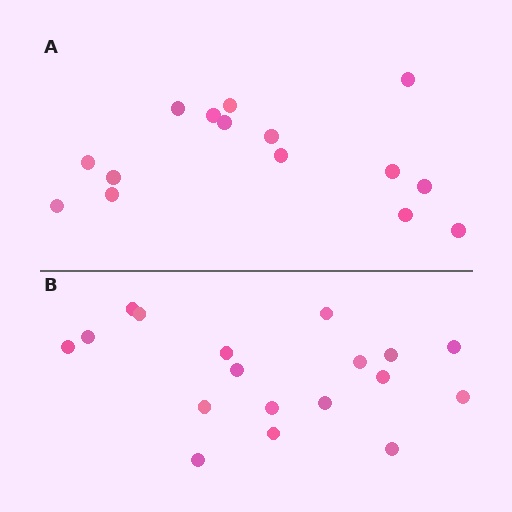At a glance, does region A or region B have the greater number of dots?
Region B (the bottom region) has more dots.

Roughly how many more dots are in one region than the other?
Region B has just a few more — roughly 2 or 3 more dots than region A.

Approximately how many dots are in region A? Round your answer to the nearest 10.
About 20 dots. (The exact count is 15, which rounds to 20.)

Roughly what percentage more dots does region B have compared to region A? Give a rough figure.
About 20% more.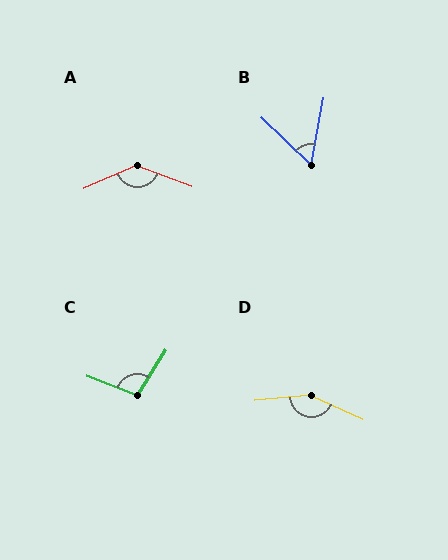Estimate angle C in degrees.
Approximately 102 degrees.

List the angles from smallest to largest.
B (57°), C (102°), A (135°), D (151°).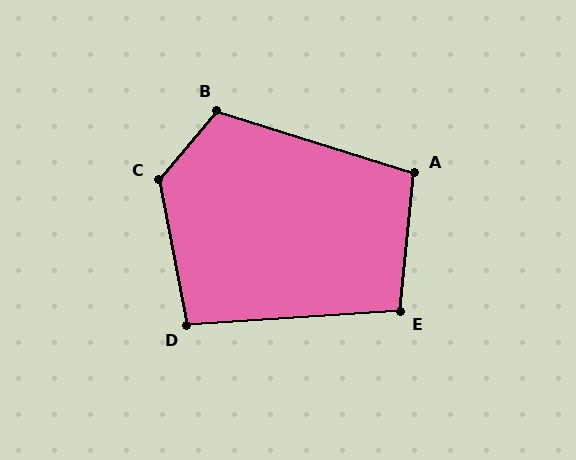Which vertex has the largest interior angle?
C, at approximately 129 degrees.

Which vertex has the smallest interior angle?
D, at approximately 97 degrees.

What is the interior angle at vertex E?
Approximately 99 degrees (obtuse).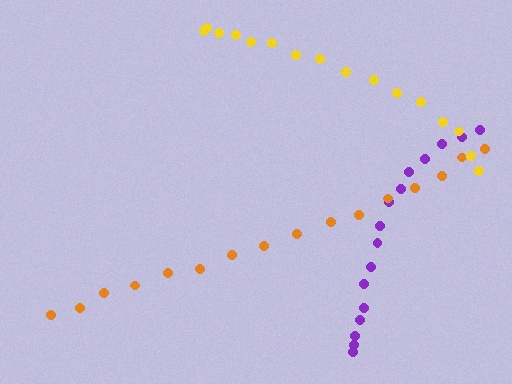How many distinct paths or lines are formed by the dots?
There are 3 distinct paths.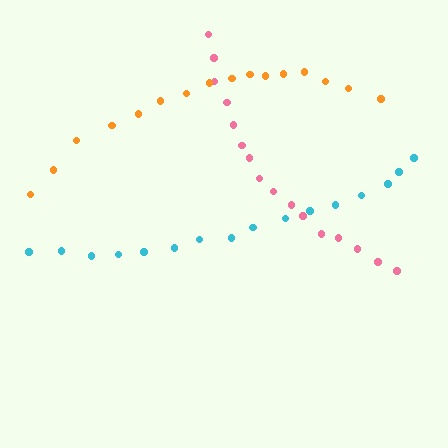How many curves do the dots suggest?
There are 3 distinct paths.